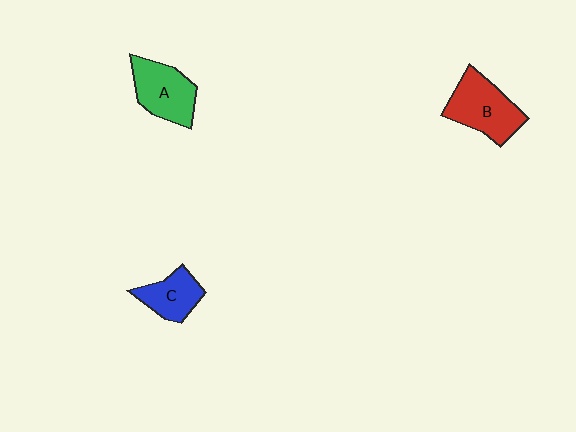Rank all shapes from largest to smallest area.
From largest to smallest: B (red), A (green), C (blue).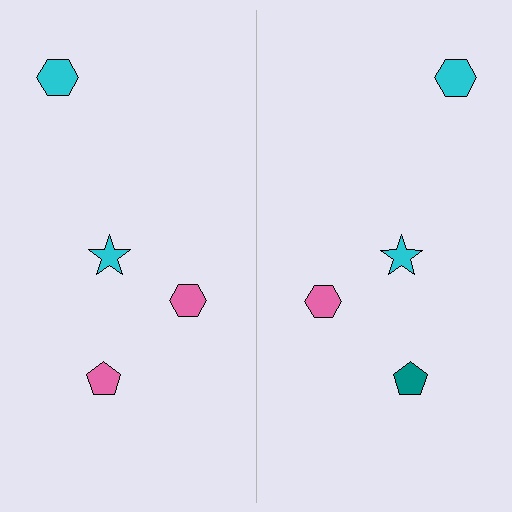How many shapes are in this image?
There are 8 shapes in this image.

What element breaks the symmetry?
The teal pentagon on the right side breaks the symmetry — its mirror counterpart is pink.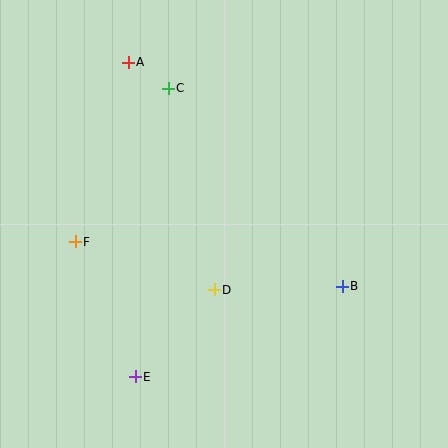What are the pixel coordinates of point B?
Point B is at (342, 286).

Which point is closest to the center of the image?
Point D at (214, 290) is closest to the center.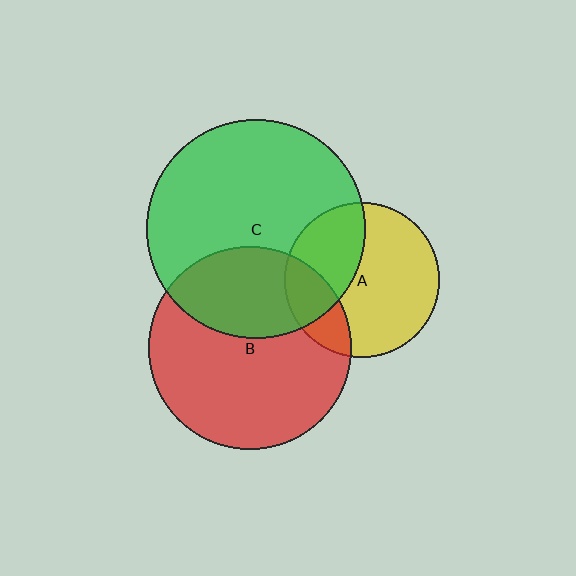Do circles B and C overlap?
Yes.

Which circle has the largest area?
Circle C (green).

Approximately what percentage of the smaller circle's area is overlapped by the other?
Approximately 35%.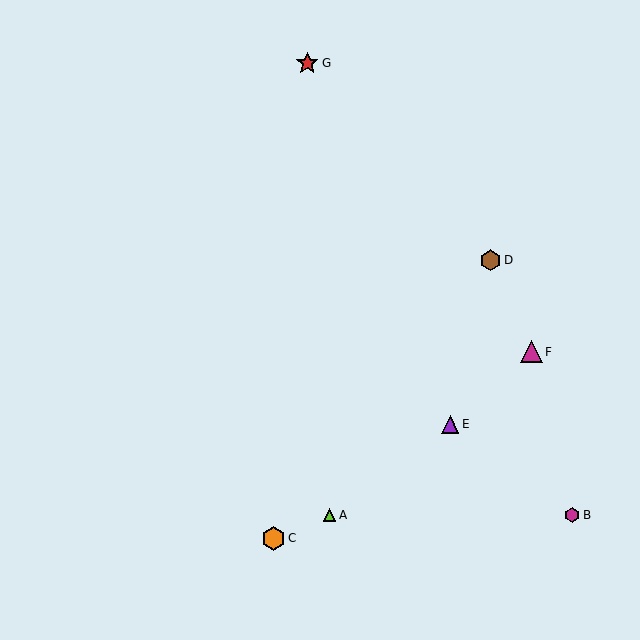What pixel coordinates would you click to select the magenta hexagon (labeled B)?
Click at (572, 515) to select the magenta hexagon B.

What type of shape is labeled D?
Shape D is a brown hexagon.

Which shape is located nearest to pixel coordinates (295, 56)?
The red star (labeled G) at (307, 63) is nearest to that location.